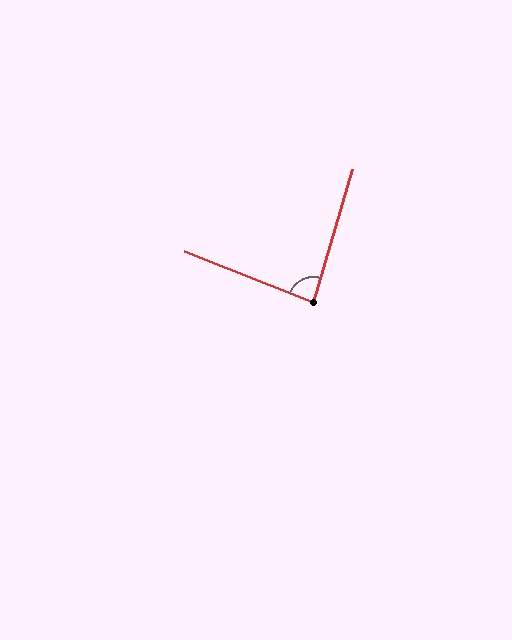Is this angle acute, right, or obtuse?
It is acute.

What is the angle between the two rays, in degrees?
Approximately 85 degrees.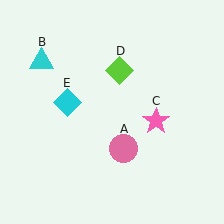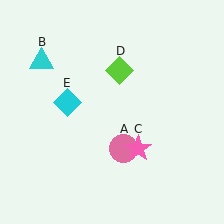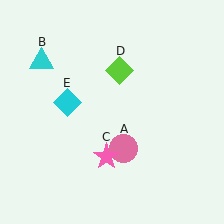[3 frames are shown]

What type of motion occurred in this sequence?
The pink star (object C) rotated clockwise around the center of the scene.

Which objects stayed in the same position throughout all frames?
Pink circle (object A) and cyan triangle (object B) and lime diamond (object D) and cyan diamond (object E) remained stationary.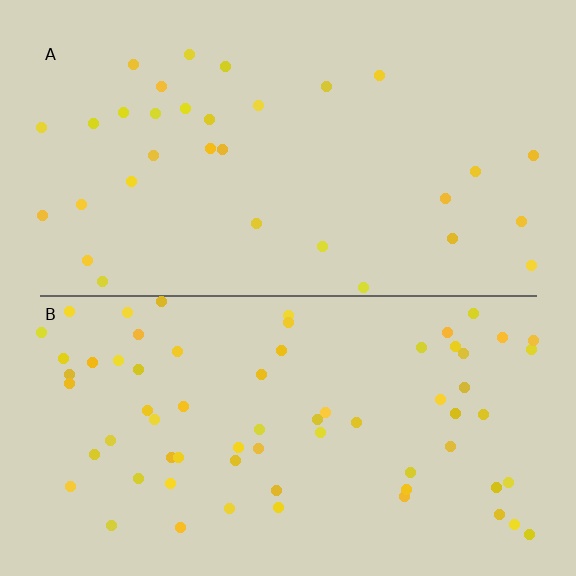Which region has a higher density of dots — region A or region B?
B (the bottom).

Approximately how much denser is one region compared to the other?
Approximately 2.1× — region B over region A.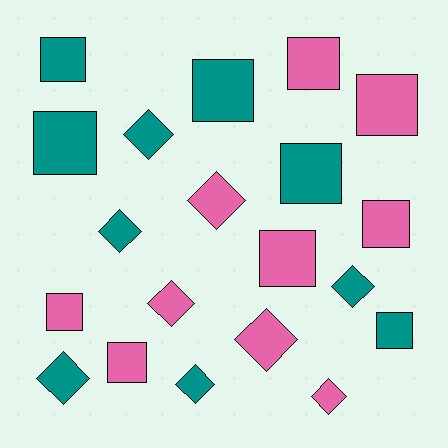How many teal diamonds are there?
There are 5 teal diamonds.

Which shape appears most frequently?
Square, with 11 objects.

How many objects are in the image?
There are 20 objects.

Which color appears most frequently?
Teal, with 10 objects.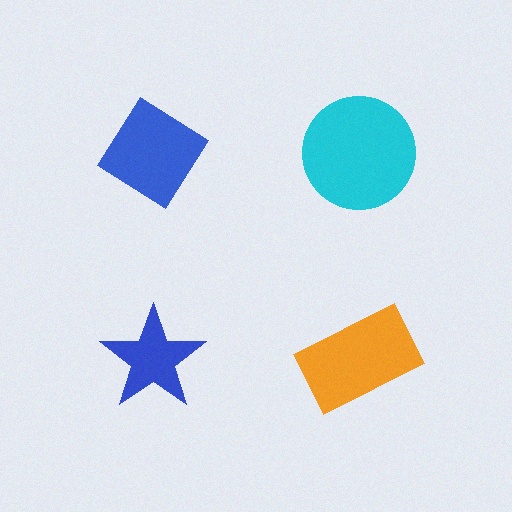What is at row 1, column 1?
A blue diamond.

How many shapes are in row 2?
2 shapes.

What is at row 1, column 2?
A cyan circle.